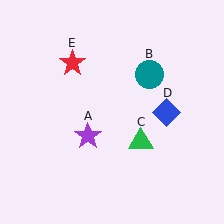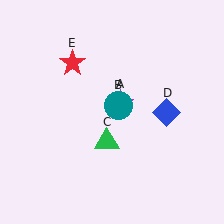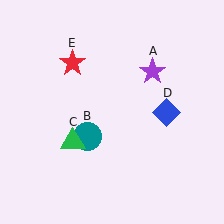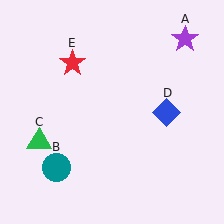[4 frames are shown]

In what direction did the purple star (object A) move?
The purple star (object A) moved up and to the right.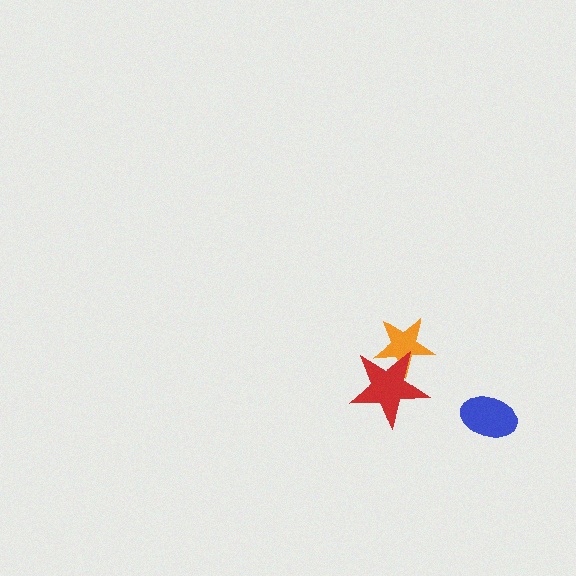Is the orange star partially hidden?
Yes, it is partially covered by another shape.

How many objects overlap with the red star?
1 object overlaps with the red star.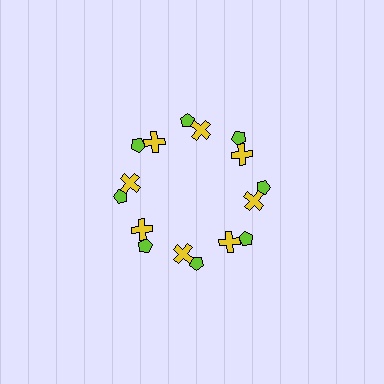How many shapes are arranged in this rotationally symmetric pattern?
There are 16 shapes, arranged in 8 groups of 2.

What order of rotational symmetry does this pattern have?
This pattern has 8-fold rotational symmetry.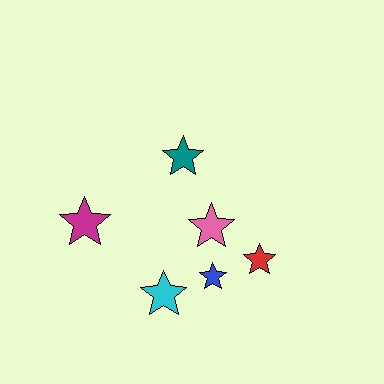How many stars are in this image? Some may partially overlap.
There are 6 stars.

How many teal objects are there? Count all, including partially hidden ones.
There is 1 teal object.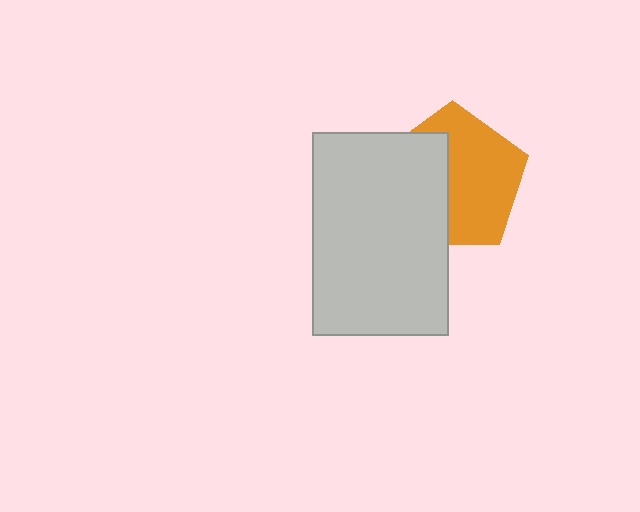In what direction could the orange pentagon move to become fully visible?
The orange pentagon could move right. That would shift it out from behind the light gray rectangle entirely.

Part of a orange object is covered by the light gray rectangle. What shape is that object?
It is a pentagon.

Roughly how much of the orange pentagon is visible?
About half of it is visible (roughly 57%).